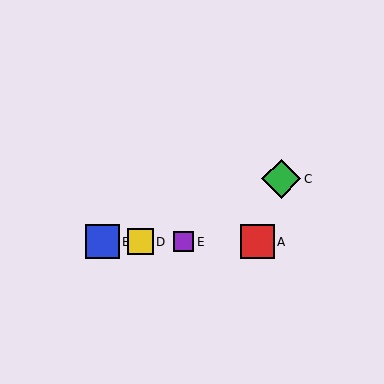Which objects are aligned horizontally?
Objects A, B, D, E are aligned horizontally.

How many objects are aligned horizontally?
4 objects (A, B, D, E) are aligned horizontally.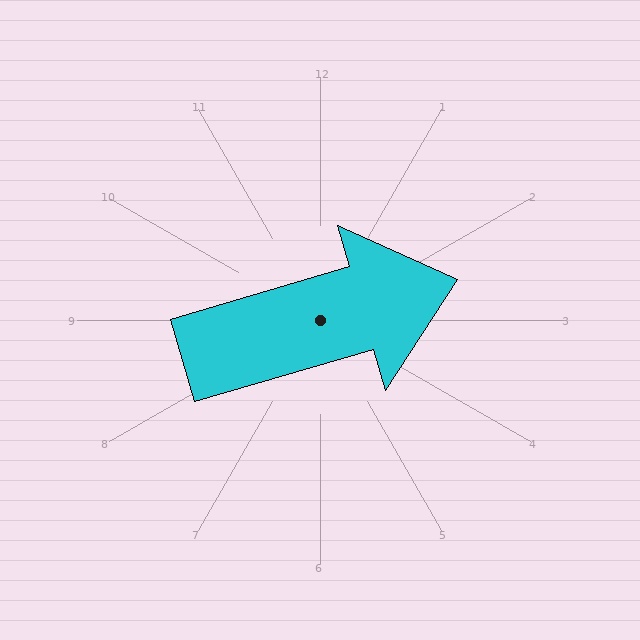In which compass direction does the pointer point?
East.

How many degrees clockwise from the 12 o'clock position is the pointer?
Approximately 74 degrees.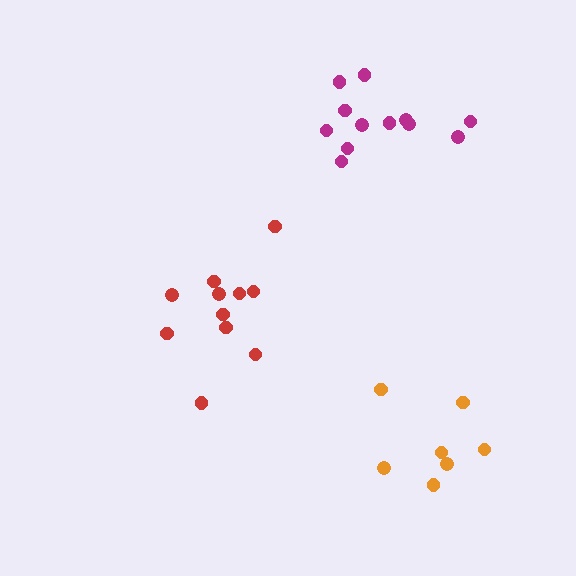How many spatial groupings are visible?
There are 3 spatial groupings.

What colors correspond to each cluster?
The clusters are colored: red, orange, magenta.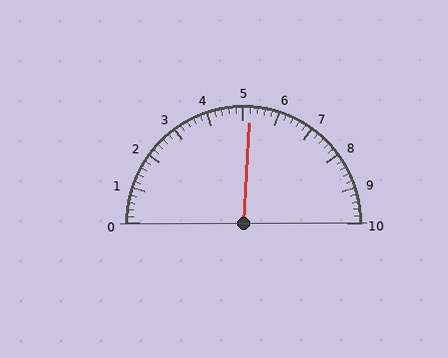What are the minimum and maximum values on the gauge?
The gauge ranges from 0 to 10.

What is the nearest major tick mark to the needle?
The nearest major tick mark is 5.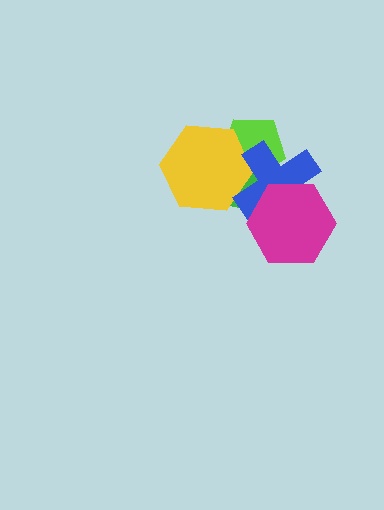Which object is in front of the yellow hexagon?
The blue cross is in front of the yellow hexagon.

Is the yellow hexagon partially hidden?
Yes, it is partially covered by another shape.